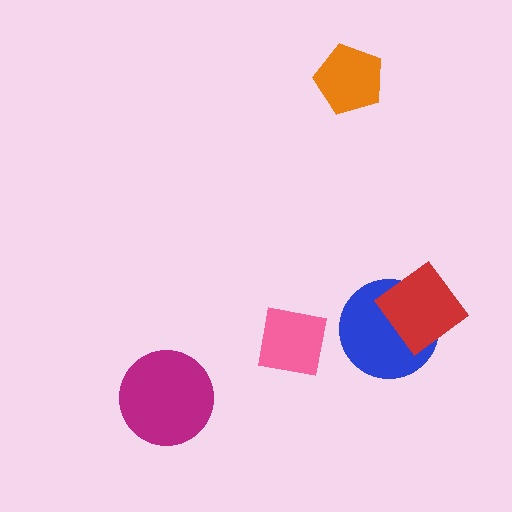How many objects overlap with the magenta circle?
0 objects overlap with the magenta circle.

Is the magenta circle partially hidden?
No, no other shape covers it.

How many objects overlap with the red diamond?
1 object overlaps with the red diamond.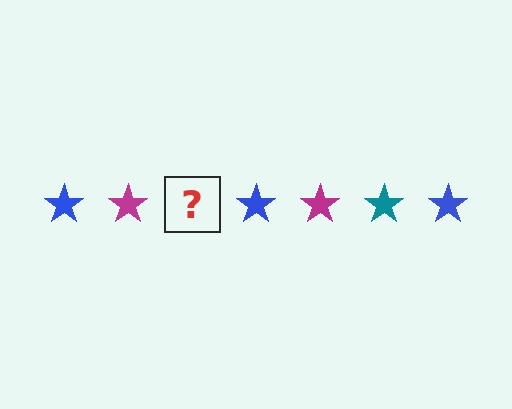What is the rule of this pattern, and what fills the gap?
The rule is that the pattern cycles through blue, magenta, teal stars. The gap should be filled with a teal star.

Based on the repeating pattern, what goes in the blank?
The blank should be a teal star.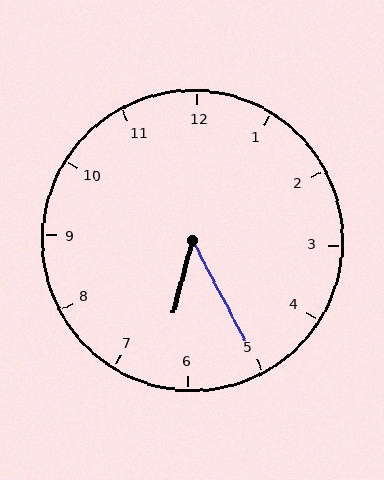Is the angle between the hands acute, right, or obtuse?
It is acute.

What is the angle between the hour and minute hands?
Approximately 42 degrees.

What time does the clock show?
6:25.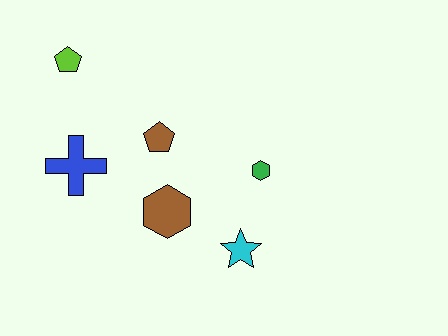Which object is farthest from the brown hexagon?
The lime pentagon is farthest from the brown hexagon.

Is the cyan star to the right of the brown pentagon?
Yes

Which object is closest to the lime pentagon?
The blue cross is closest to the lime pentagon.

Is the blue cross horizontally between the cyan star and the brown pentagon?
No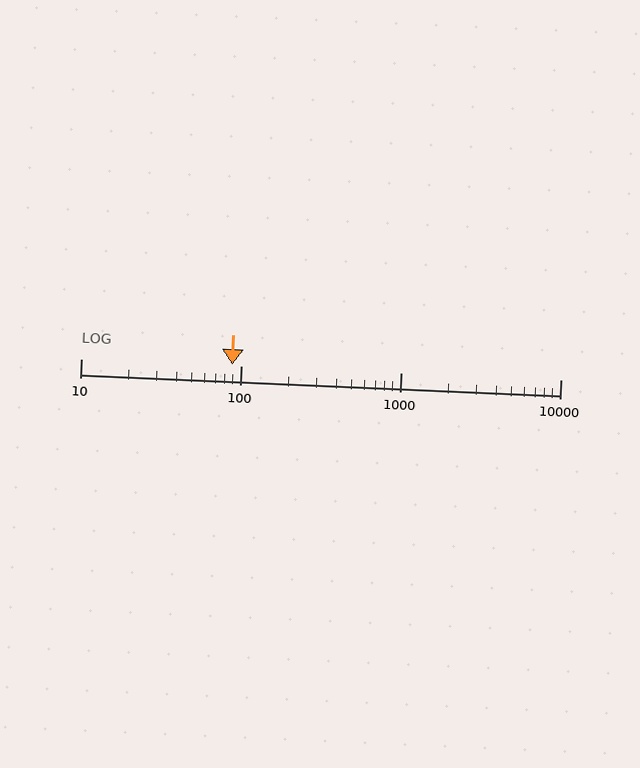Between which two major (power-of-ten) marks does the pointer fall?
The pointer is between 10 and 100.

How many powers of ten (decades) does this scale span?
The scale spans 3 decades, from 10 to 10000.